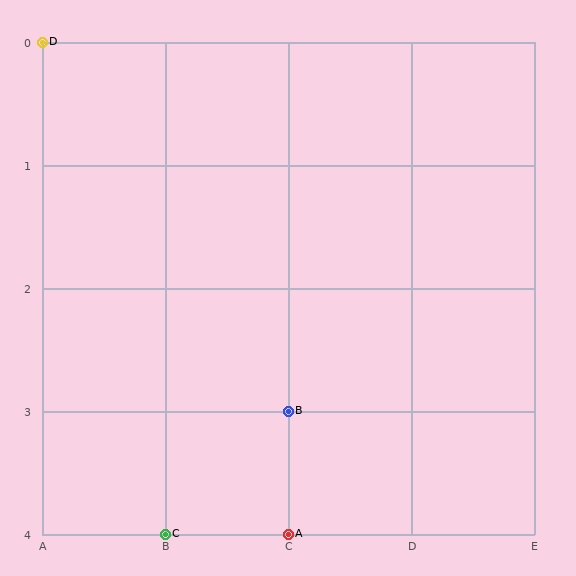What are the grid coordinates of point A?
Point A is at grid coordinates (C, 4).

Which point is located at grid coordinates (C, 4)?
Point A is at (C, 4).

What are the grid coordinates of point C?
Point C is at grid coordinates (B, 4).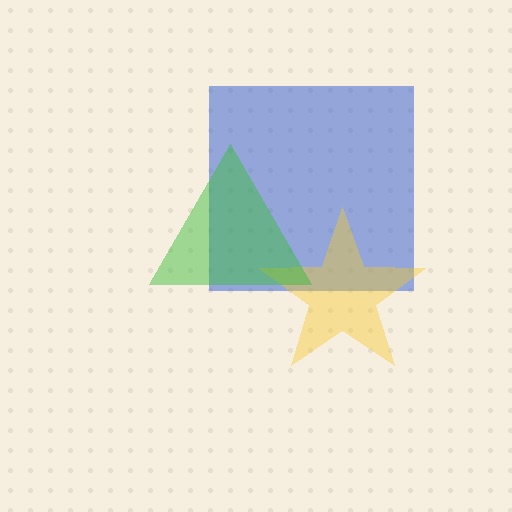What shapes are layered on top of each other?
The layered shapes are: a blue square, a yellow star, a green triangle.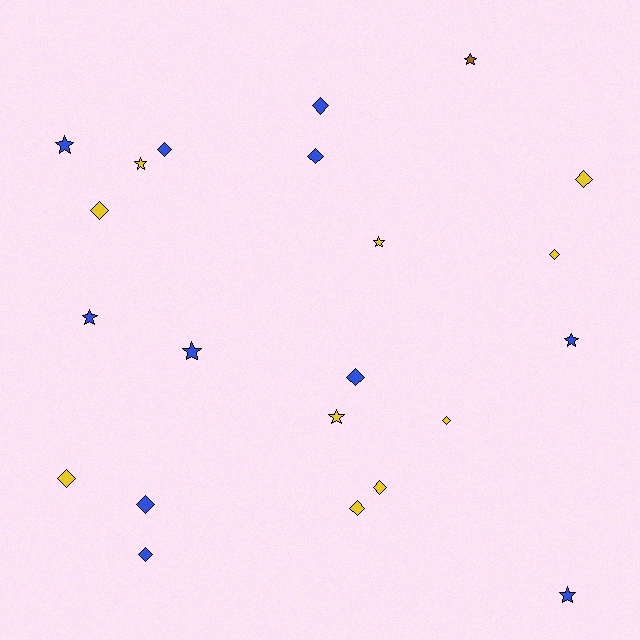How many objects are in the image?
There are 22 objects.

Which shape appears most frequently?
Diamond, with 13 objects.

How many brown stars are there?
There is 1 brown star.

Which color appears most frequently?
Blue, with 11 objects.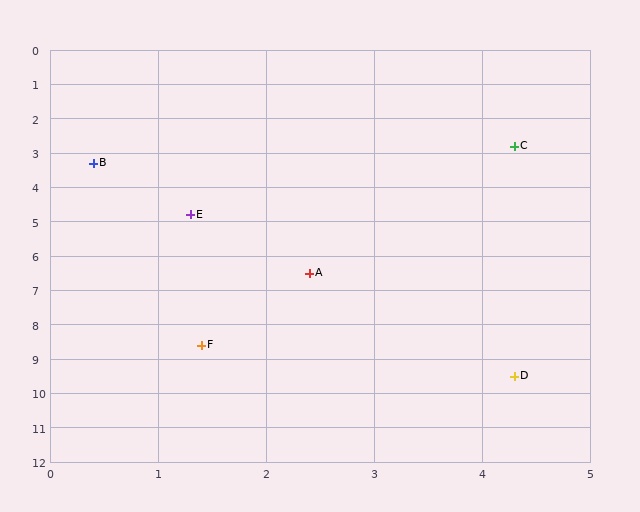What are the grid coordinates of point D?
Point D is at approximately (4.3, 9.5).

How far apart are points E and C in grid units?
Points E and C are about 3.6 grid units apart.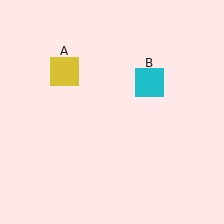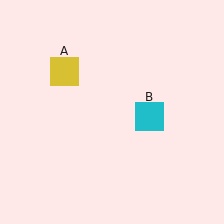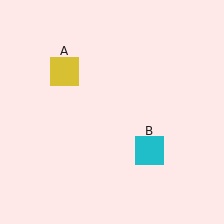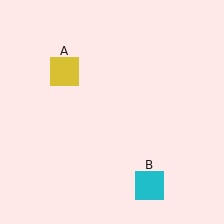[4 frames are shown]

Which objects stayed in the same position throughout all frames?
Yellow square (object A) remained stationary.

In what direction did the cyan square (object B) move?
The cyan square (object B) moved down.